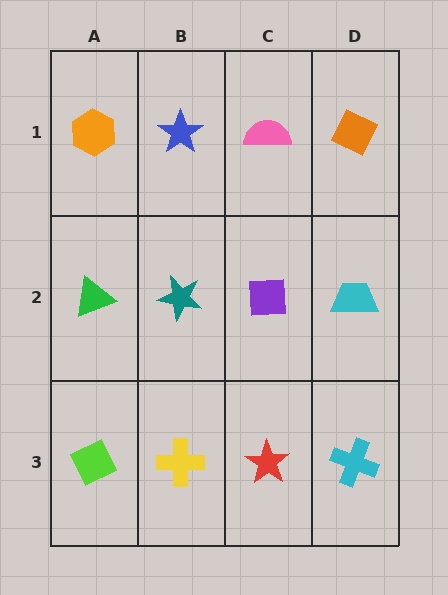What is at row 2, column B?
A teal star.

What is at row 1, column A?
An orange hexagon.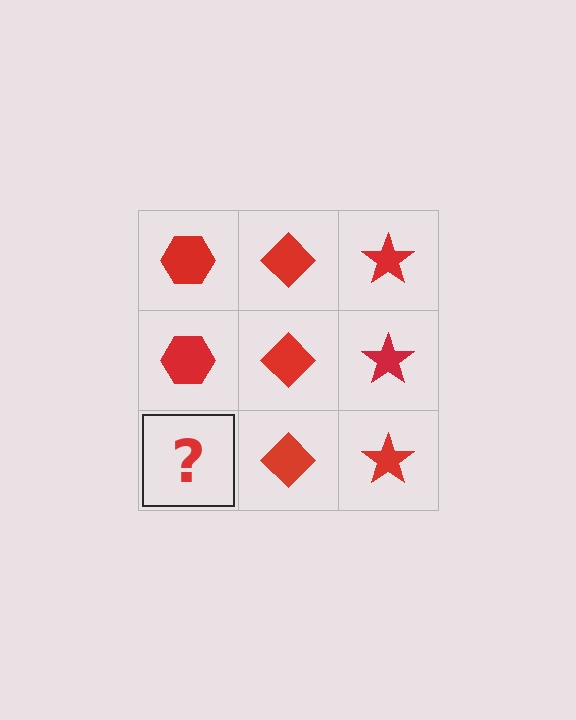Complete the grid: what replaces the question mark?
The question mark should be replaced with a red hexagon.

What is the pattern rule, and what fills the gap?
The rule is that each column has a consistent shape. The gap should be filled with a red hexagon.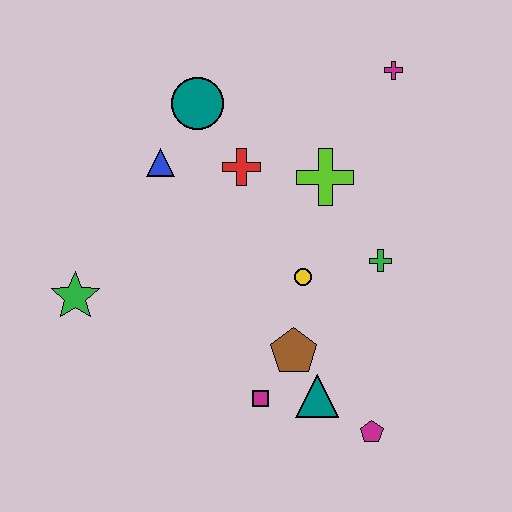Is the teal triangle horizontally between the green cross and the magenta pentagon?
No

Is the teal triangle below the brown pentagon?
Yes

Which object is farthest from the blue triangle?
The magenta pentagon is farthest from the blue triangle.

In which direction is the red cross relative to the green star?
The red cross is to the right of the green star.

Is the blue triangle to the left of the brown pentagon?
Yes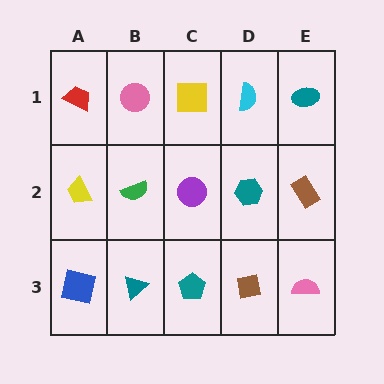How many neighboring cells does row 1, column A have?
2.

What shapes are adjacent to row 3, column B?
A green semicircle (row 2, column B), a blue square (row 3, column A), a teal pentagon (row 3, column C).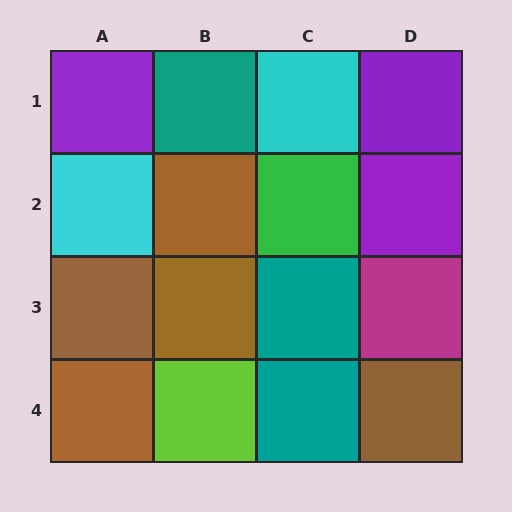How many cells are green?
1 cell is green.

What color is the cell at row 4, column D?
Brown.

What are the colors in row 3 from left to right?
Brown, brown, teal, magenta.